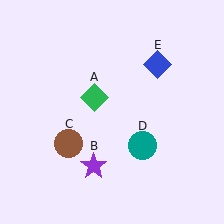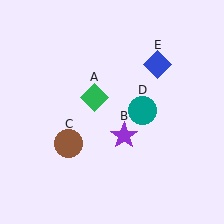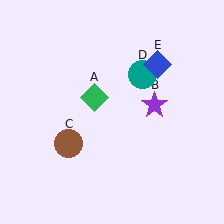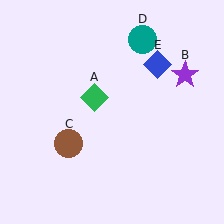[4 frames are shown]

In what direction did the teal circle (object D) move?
The teal circle (object D) moved up.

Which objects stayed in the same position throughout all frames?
Green diamond (object A) and brown circle (object C) and blue diamond (object E) remained stationary.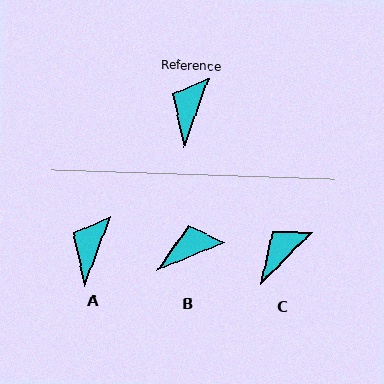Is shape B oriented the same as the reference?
No, it is off by about 47 degrees.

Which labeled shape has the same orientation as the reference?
A.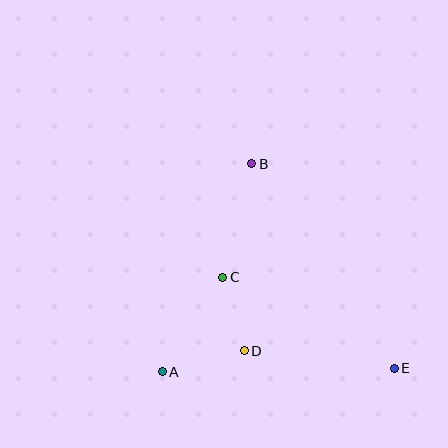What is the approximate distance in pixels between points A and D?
The distance between A and D is approximately 85 pixels.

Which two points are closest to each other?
Points C and D are closest to each other.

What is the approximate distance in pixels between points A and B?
The distance between A and B is approximately 226 pixels.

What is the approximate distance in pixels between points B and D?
The distance between B and D is approximately 187 pixels.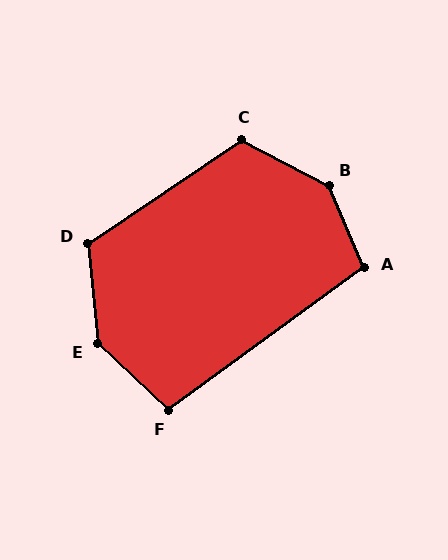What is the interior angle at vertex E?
Approximately 139 degrees (obtuse).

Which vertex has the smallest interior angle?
F, at approximately 101 degrees.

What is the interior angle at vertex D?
Approximately 118 degrees (obtuse).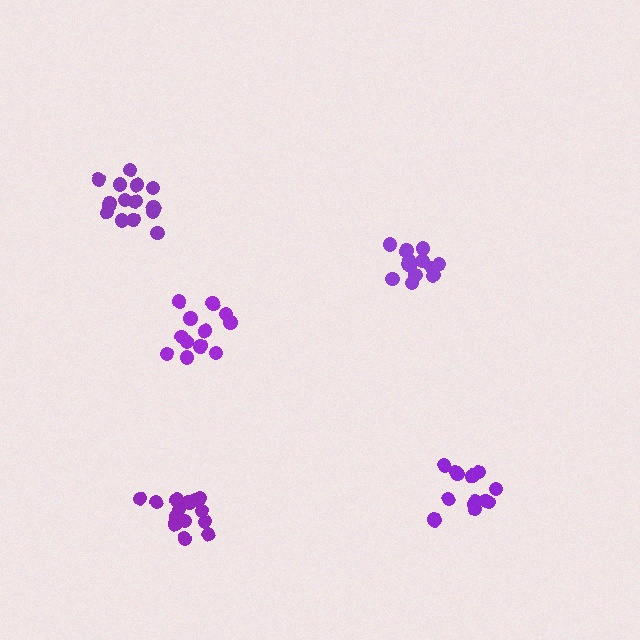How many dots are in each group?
Group 1: 14 dots, Group 2: 14 dots, Group 3: 15 dots, Group 4: 15 dots, Group 5: 12 dots (70 total).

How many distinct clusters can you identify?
There are 5 distinct clusters.